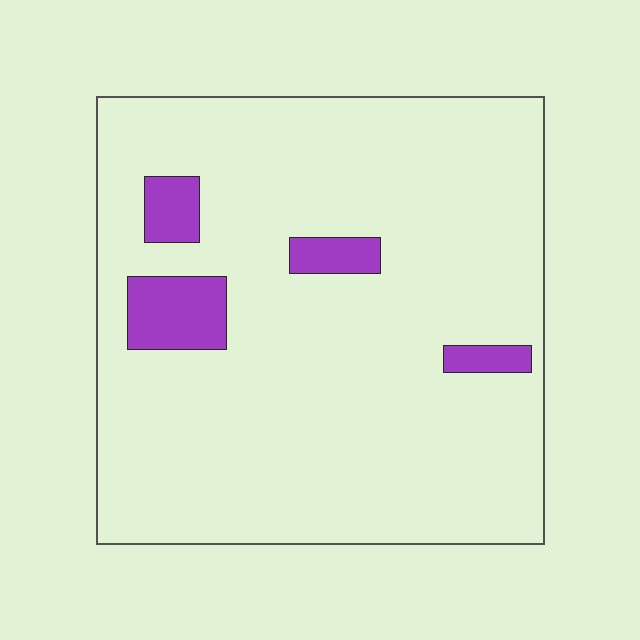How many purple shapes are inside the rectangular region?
4.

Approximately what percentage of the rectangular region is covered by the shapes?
Approximately 10%.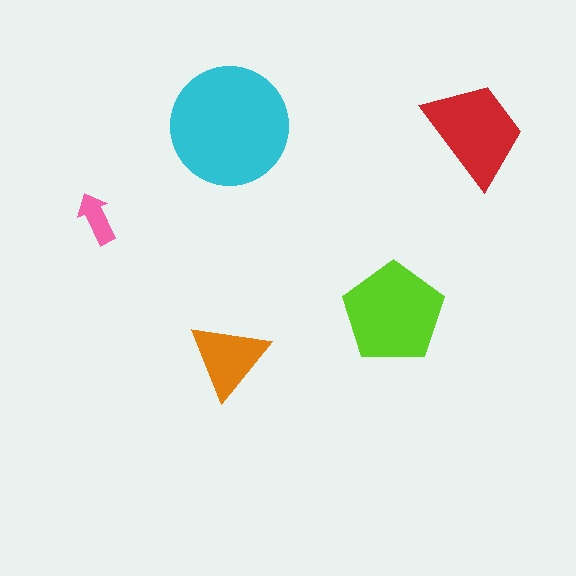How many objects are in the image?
There are 5 objects in the image.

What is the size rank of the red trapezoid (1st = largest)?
3rd.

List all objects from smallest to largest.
The pink arrow, the orange triangle, the red trapezoid, the lime pentagon, the cyan circle.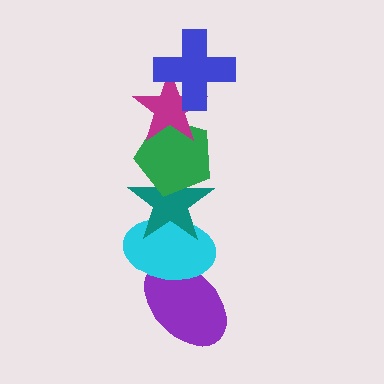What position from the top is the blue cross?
The blue cross is 1st from the top.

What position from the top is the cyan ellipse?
The cyan ellipse is 5th from the top.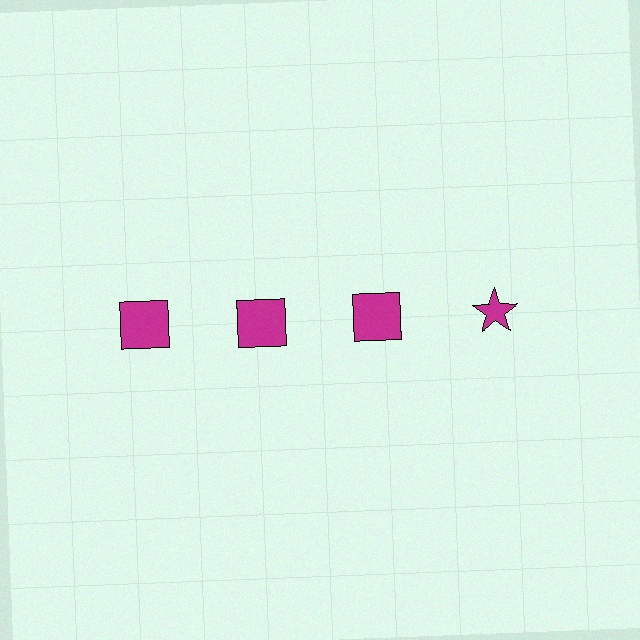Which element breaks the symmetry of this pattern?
The magenta star in the top row, second from right column breaks the symmetry. All other shapes are magenta squares.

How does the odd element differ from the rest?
It has a different shape: star instead of square.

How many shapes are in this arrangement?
There are 4 shapes arranged in a grid pattern.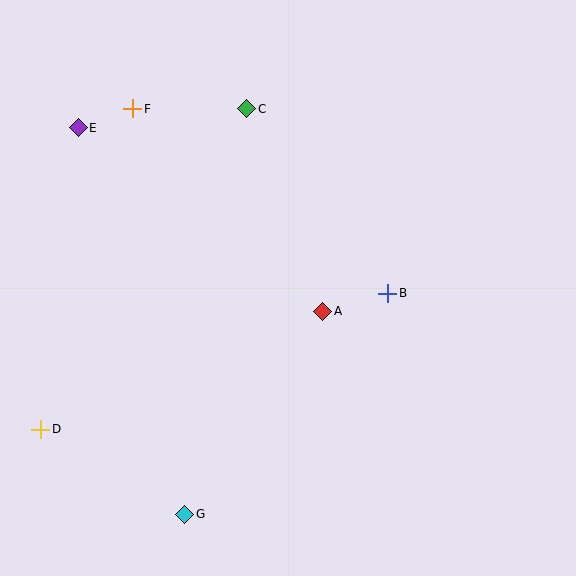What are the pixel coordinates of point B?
Point B is at (388, 293).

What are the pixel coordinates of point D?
Point D is at (41, 429).